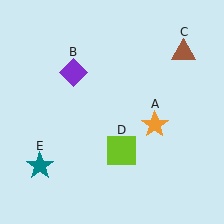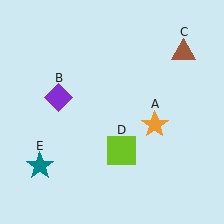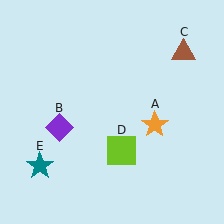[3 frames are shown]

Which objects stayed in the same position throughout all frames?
Orange star (object A) and brown triangle (object C) and lime square (object D) and teal star (object E) remained stationary.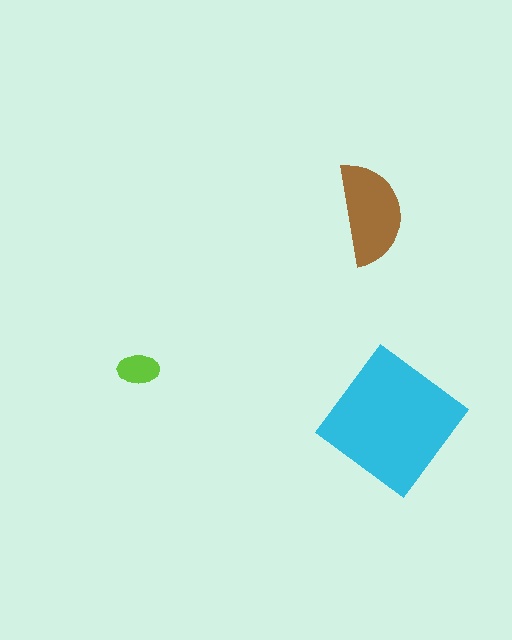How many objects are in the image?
There are 3 objects in the image.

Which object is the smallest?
The lime ellipse.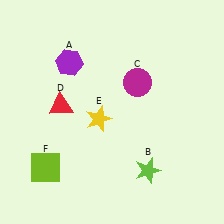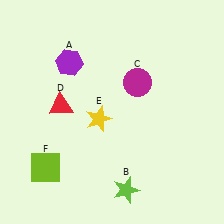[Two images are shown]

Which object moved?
The lime star (B) moved left.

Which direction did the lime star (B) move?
The lime star (B) moved left.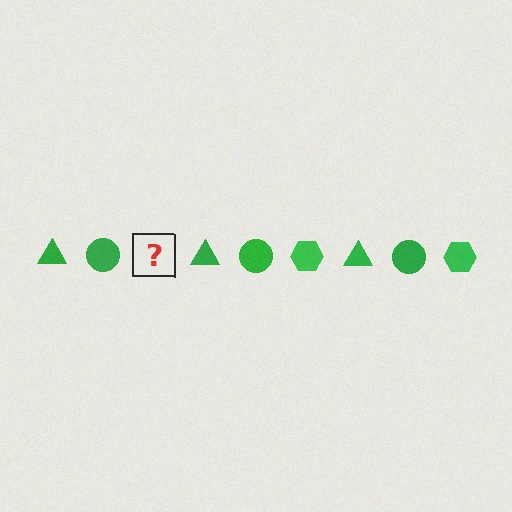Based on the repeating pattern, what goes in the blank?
The blank should be a green hexagon.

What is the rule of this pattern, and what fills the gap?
The rule is that the pattern cycles through triangle, circle, hexagon shapes in green. The gap should be filled with a green hexagon.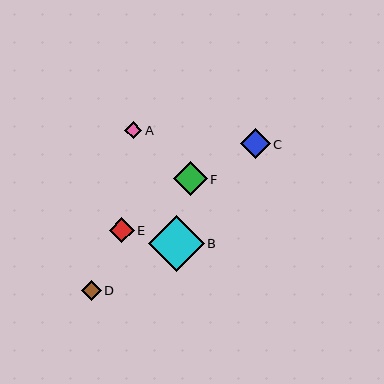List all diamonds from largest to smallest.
From largest to smallest: B, F, C, E, D, A.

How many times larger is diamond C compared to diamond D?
Diamond C is approximately 1.5 times the size of diamond D.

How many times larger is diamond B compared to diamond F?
Diamond B is approximately 1.7 times the size of diamond F.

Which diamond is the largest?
Diamond B is the largest with a size of approximately 56 pixels.